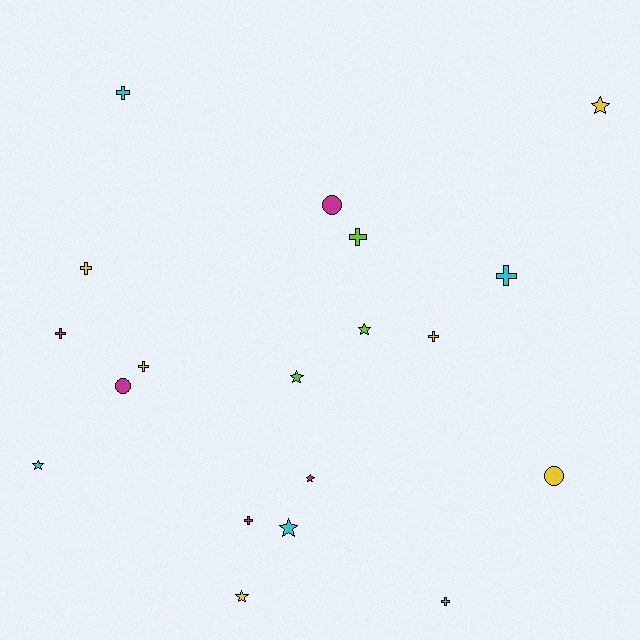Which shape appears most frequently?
Cross, with 9 objects.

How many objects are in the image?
There are 19 objects.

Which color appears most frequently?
Yellow, with 6 objects.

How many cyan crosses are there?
There are 3 cyan crosses.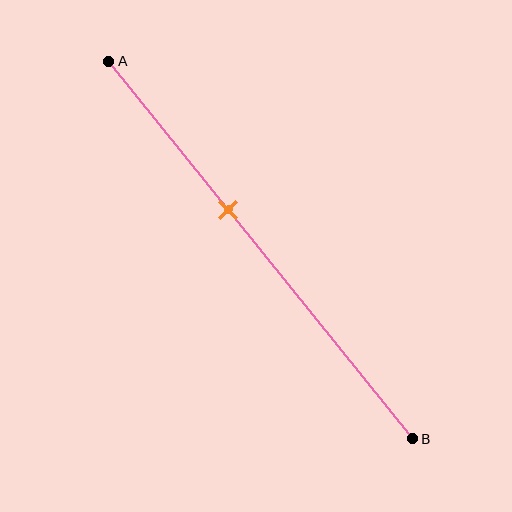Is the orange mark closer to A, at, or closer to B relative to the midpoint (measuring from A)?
The orange mark is closer to point A than the midpoint of segment AB.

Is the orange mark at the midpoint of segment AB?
No, the mark is at about 40% from A, not at the 50% midpoint.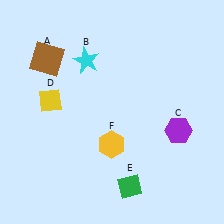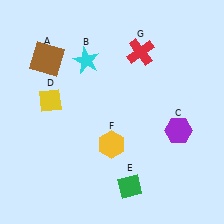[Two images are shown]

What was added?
A red cross (G) was added in Image 2.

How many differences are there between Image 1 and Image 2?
There is 1 difference between the two images.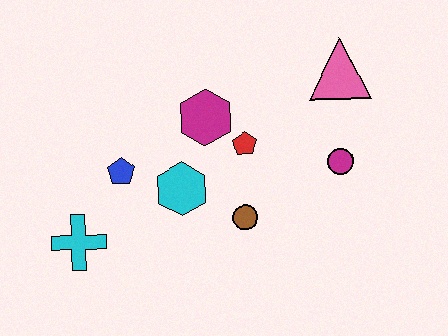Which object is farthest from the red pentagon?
The cyan cross is farthest from the red pentagon.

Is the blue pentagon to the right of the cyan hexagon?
No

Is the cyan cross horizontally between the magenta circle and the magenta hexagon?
No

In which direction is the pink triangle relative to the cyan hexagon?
The pink triangle is to the right of the cyan hexagon.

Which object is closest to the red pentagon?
The magenta hexagon is closest to the red pentagon.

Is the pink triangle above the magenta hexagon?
Yes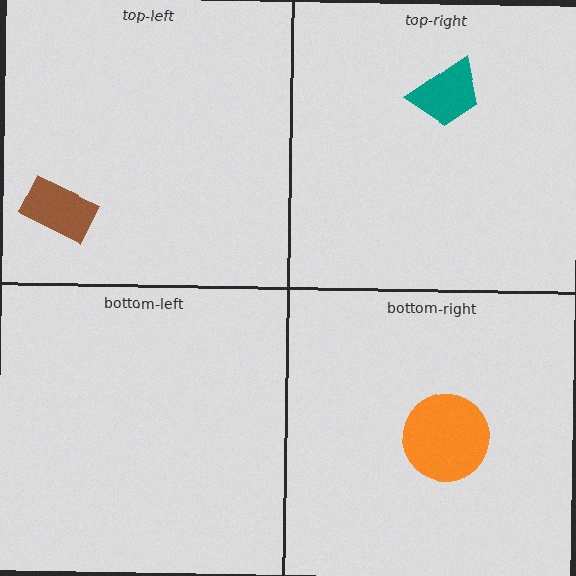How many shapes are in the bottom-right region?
1.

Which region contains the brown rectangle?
The top-left region.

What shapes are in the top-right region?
The teal trapezoid.